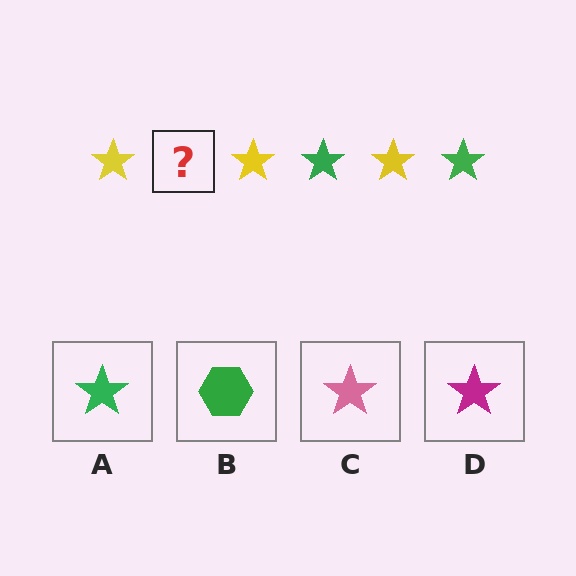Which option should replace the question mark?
Option A.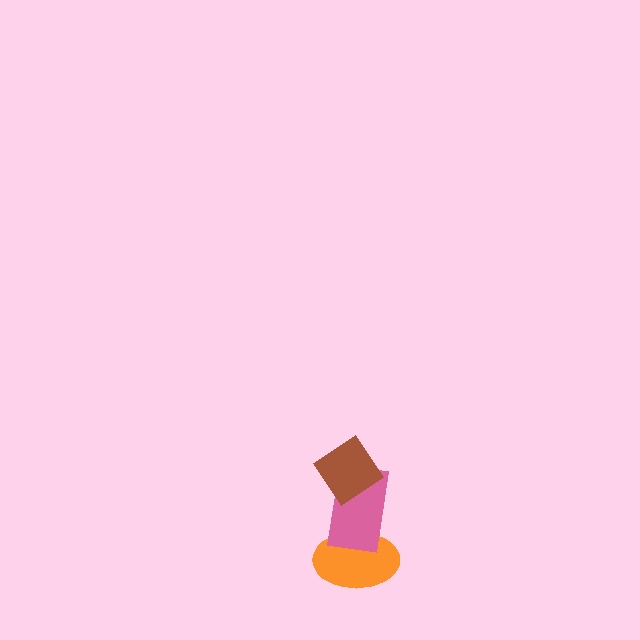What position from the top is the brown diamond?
The brown diamond is 1st from the top.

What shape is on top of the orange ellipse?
The pink rectangle is on top of the orange ellipse.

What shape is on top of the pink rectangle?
The brown diamond is on top of the pink rectangle.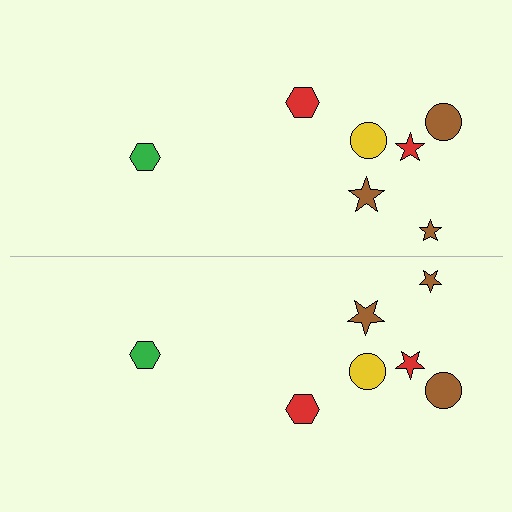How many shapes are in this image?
There are 14 shapes in this image.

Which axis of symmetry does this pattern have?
The pattern has a horizontal axis of symmetry running through the center of the image.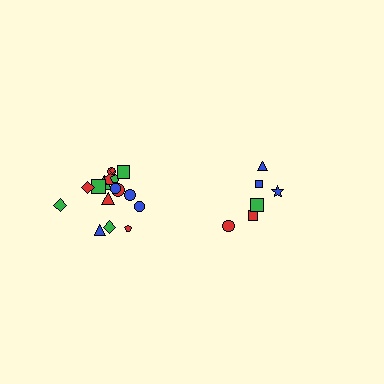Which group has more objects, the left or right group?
The left group.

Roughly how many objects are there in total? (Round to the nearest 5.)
Roughly 25 objects in total.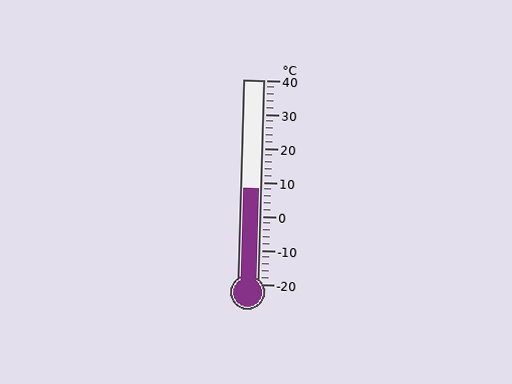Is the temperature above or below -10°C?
The temperature is above -10°C.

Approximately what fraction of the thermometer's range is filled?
The thermometer is filled to approximately 45% of its range.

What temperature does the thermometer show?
The thermometer shows approximately 8°C.